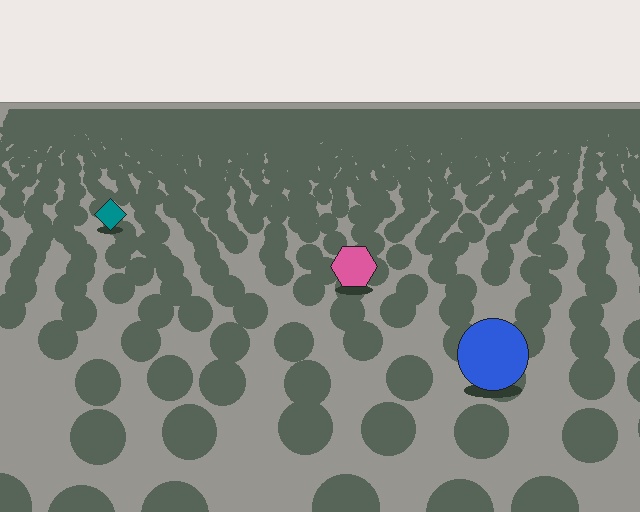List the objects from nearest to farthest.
From nearest to farthest: the blue circle, the pink hexagon, the teal diamond.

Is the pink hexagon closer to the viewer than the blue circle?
No. The blue circle is closer — you can tell from the texture gradient: the ground texture is coarser near it.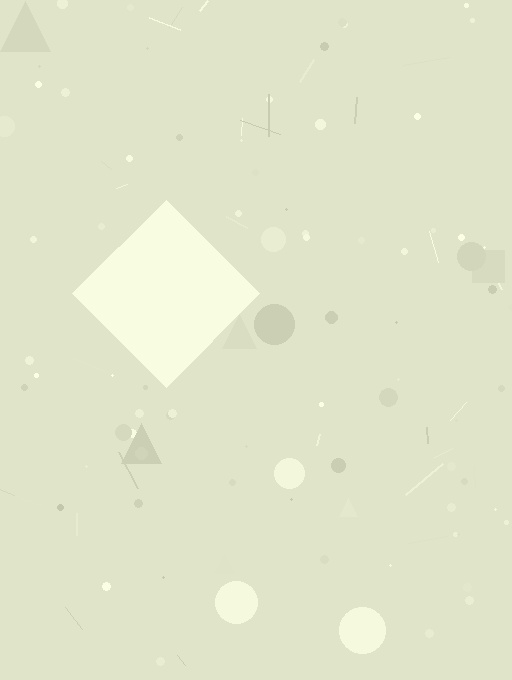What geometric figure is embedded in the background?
A diamond is embedded in the background.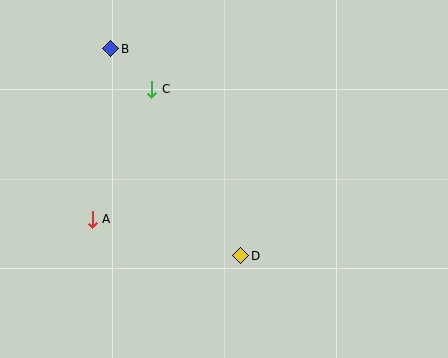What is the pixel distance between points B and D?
The distance between B and D is 245 pixels.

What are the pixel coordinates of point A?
Point A is at (92, 219).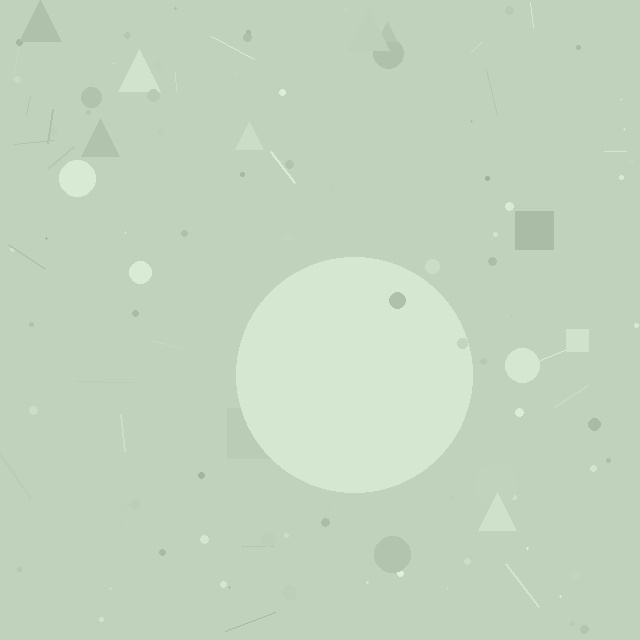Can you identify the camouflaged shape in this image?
The camouflaged shape is a circle.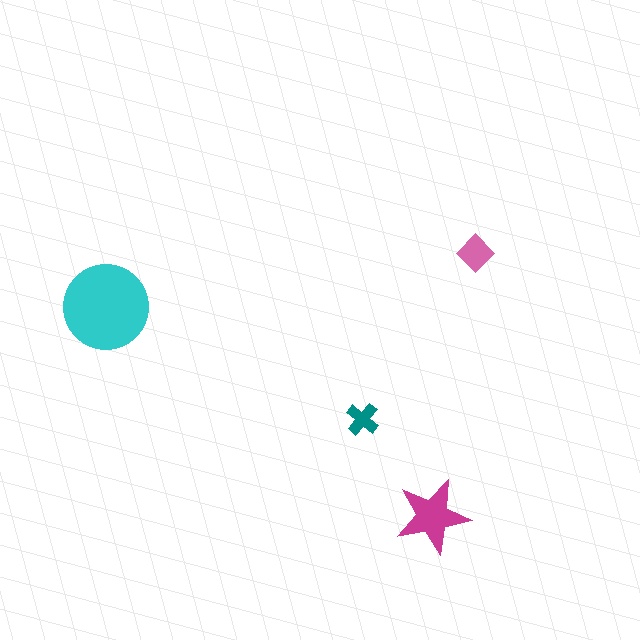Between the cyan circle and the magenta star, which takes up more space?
The cyan circle.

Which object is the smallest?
The teal cross.